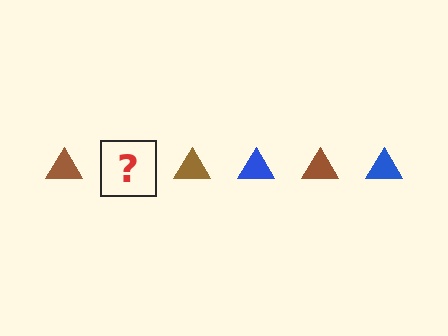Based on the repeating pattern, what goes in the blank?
The blank should be a blue triangle.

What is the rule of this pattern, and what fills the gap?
The rule is that the pattern cycles through brown, blue triangles. The gap should be filled with a blue triangle.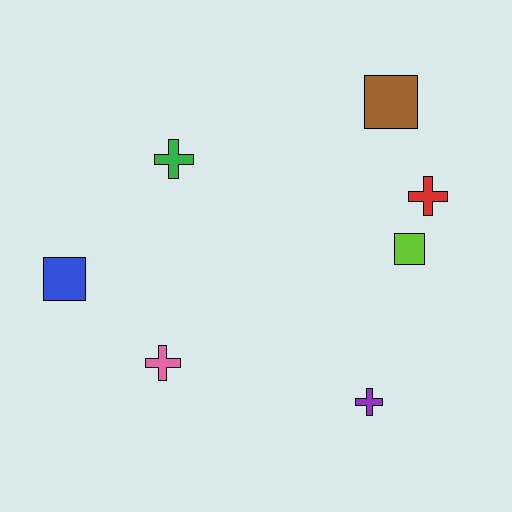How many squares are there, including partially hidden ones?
There are 3 squares.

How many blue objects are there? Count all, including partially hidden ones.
There is 1 blue object.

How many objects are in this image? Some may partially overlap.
There are 7 objects.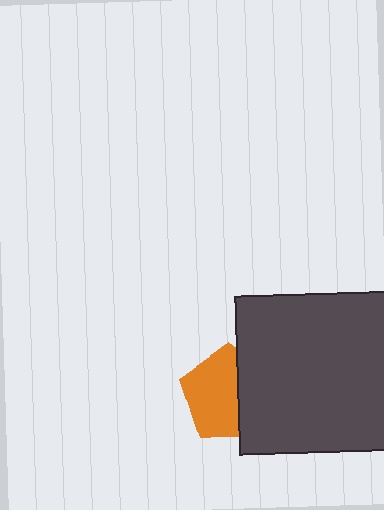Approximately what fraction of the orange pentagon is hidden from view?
Roughly 38% of the orange pentagon is hidden behind the dark gray square.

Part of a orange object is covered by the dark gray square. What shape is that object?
It is a pentagon.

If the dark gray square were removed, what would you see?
You would see the complete orange pentagon.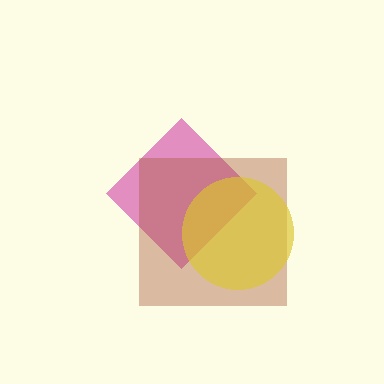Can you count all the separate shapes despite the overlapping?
Yes, there are 3 separate shapes.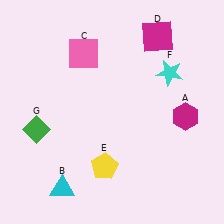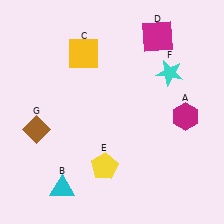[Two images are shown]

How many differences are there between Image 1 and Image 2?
There are 2 differences between the two images.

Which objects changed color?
C changed from pink to yellow. G changed from green to brown.